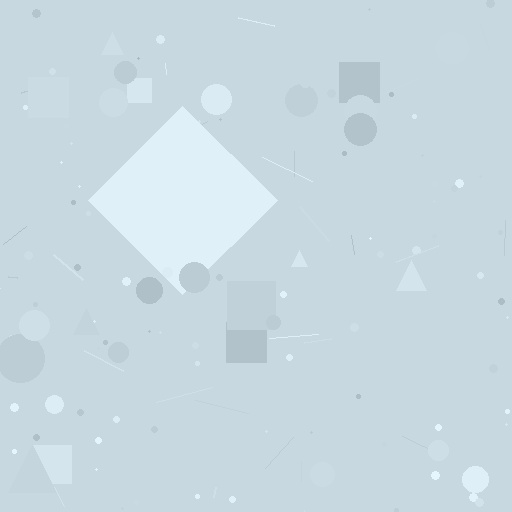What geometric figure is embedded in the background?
A diamond is embedded in the background.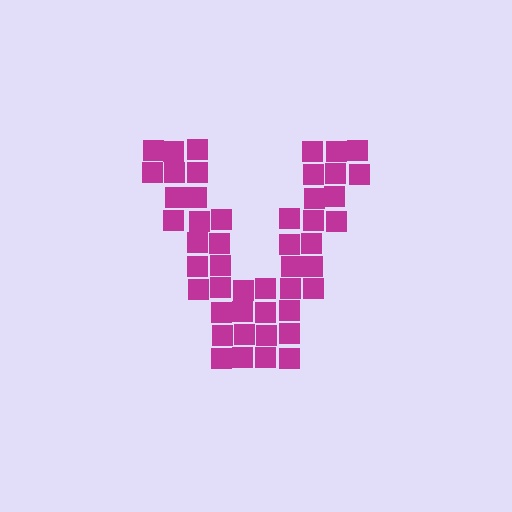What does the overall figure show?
The overall figure shows the letter V.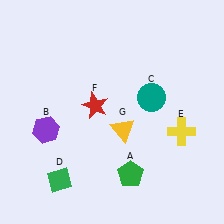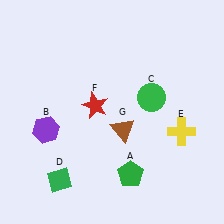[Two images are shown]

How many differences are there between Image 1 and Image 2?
There are 2 differences between the two images.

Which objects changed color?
C changed from teal to green. G changed from yellow to brown.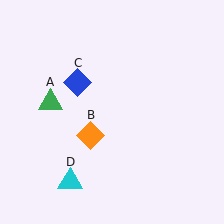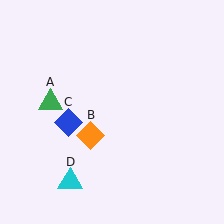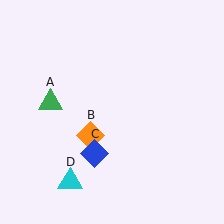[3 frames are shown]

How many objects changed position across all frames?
1 object changed position: blue diamond (object C).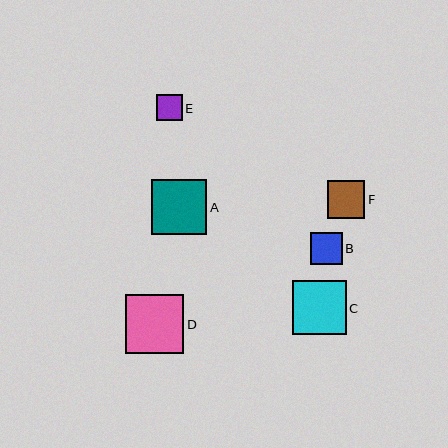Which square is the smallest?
Square E is the smallest with a size of approximately 26 pixels.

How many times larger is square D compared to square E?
Square D is approximately 2.3 times the size of square E.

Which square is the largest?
Square D is the largest with a size of approximately 59 pixels.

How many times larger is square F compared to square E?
Square F is approximately 1.5 times the size of square E.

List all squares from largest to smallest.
From largest to smallest: D, A, C, F, B, E.